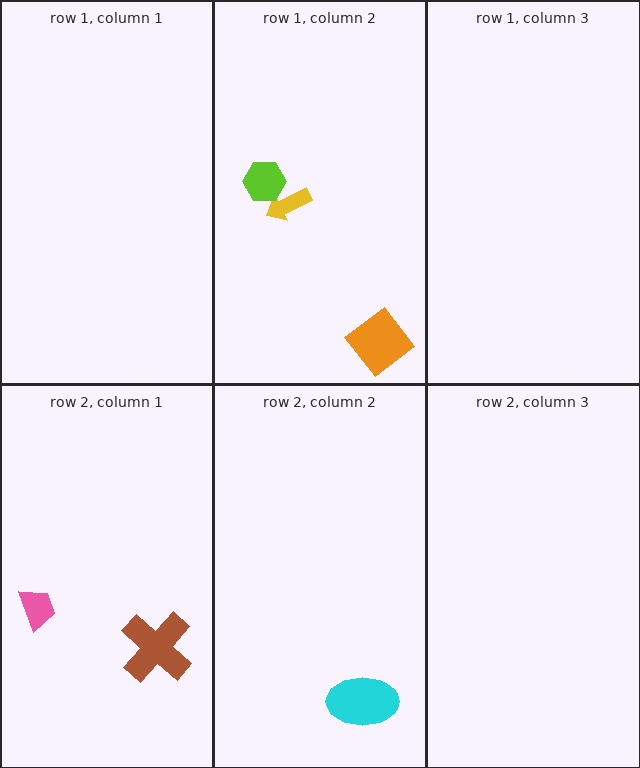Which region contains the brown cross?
The row 2, column 1 region.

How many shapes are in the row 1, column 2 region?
3.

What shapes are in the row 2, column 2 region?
The cyan ellipse.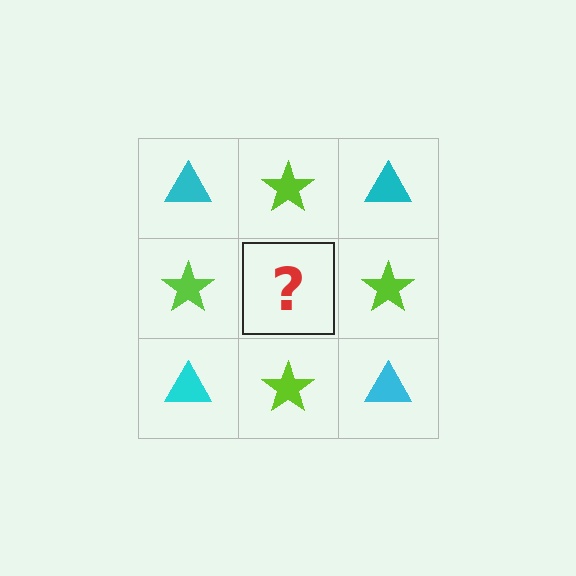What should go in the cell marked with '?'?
The missing cell should contain a cyan triangle.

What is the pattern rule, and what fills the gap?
The rule is that it alternates cyan triangle and lime star in a checkerboard pattern. The gap should be filled with a cyan triangle.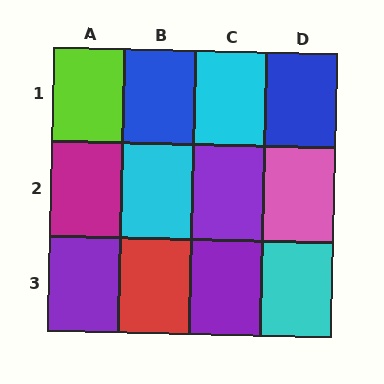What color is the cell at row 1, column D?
Blue.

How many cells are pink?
1 cell is pink.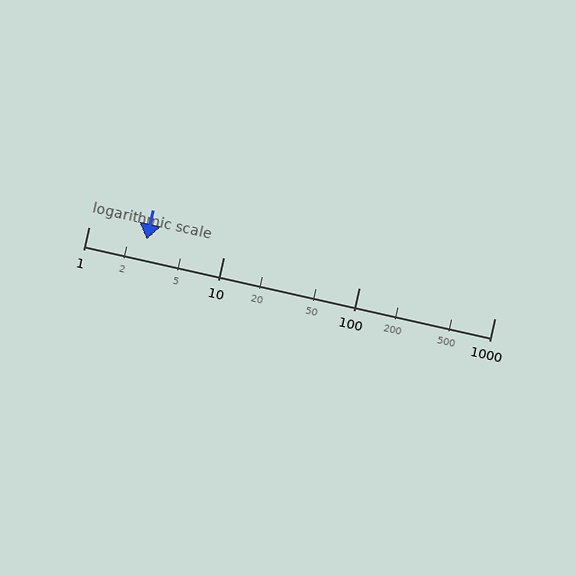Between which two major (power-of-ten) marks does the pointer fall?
The pointer is between 1 and 10.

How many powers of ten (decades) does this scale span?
The scale spans 3 decades, from 1 to 1000.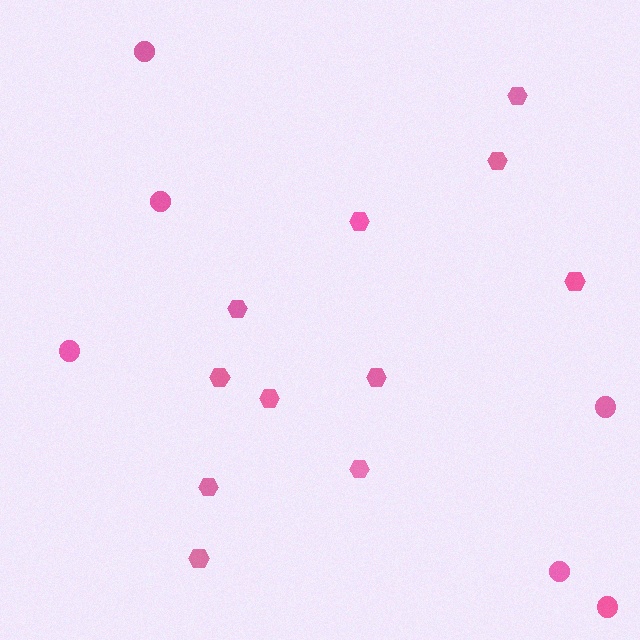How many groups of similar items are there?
There are 2 groups: one group of circles (6) and one group of hexagons (11).